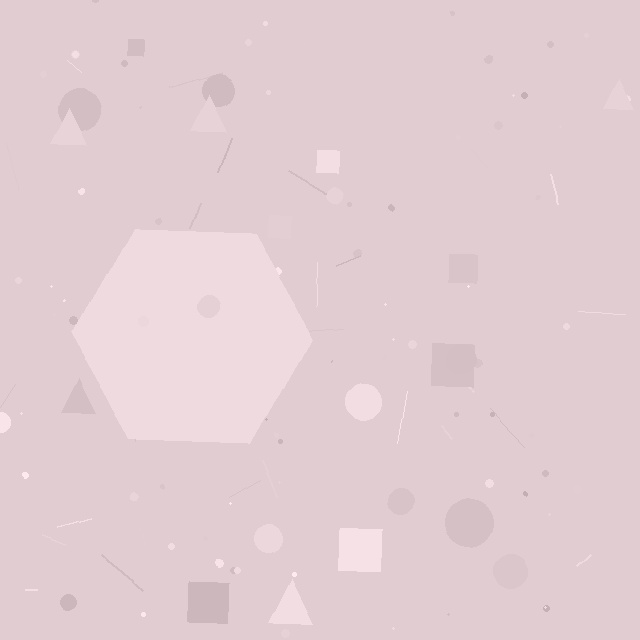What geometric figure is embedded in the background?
A hexagon is embedded in the background.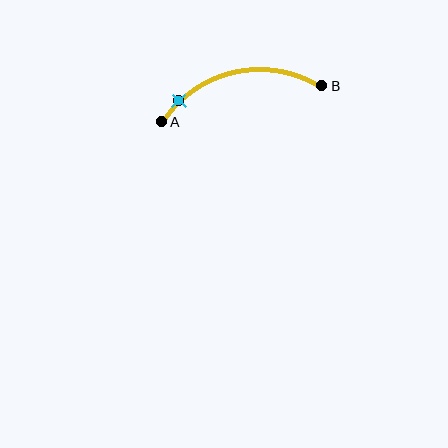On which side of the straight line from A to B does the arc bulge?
The arc bulges above the straight line connecting A and B.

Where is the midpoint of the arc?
The arc midpoint is the point on the curve farthest from the straight line joining A and B. It sits above that line.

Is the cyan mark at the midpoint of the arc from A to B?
No. The cyan mark lies on the arc but is closer to endpoint A. The arc midpoint would be at the point on the curve equidistant along the arc from both A and B.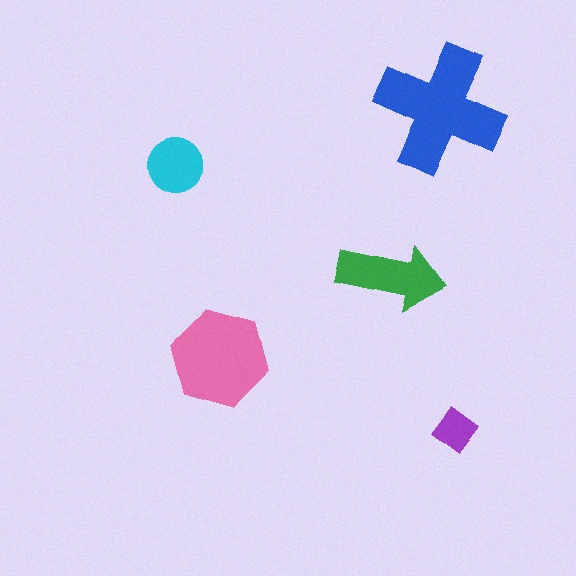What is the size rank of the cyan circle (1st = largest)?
4th.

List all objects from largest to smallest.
The blue cross, the pink hexagon, the green arrow, the cyan circle, the purple diamond.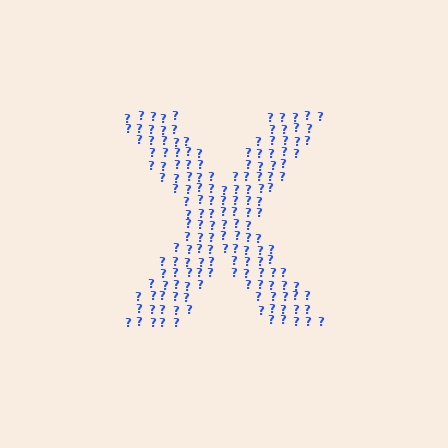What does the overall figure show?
The overall figure shows the letter X.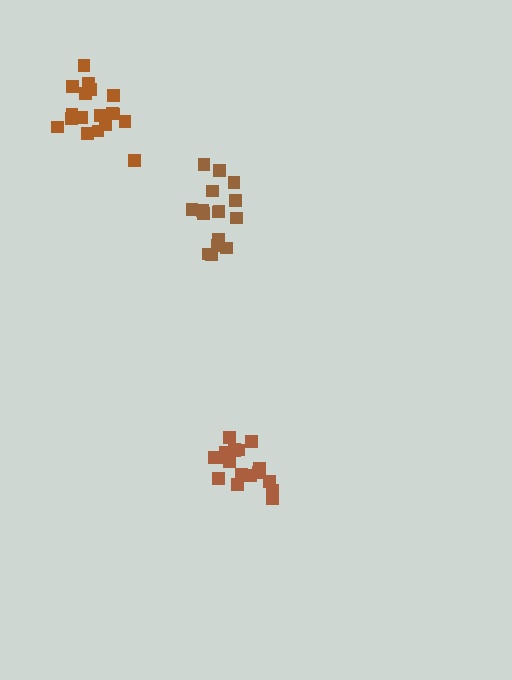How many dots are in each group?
Group 1: 18 dots, Group 2: 18 dots, Group 3: 16 dots (52 total).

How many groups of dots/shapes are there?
There are 3 groups.